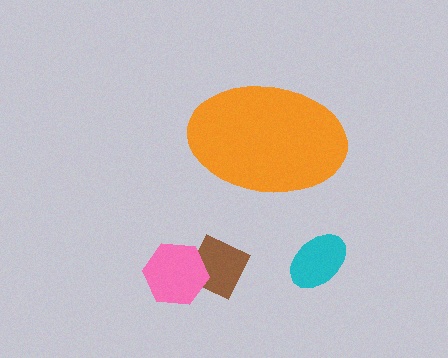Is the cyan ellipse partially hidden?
No, the cyan ellipse is fully visible.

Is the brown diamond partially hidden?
No, the brown diamond is fully visible.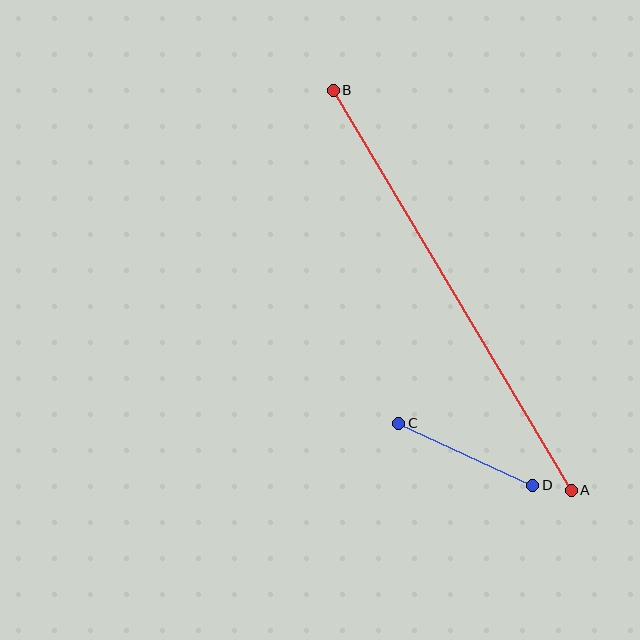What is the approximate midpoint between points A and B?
The midpoint is at approximately (452, 290) pixels.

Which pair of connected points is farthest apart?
Points A and B are farthest apart.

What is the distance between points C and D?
The distance is approximately 148 pixels.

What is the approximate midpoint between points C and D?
The midpoint is at approximately (466, 454) pixels.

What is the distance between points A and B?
The distance is approximately 466 pixels.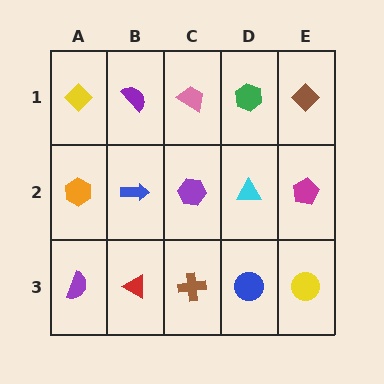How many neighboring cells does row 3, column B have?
3.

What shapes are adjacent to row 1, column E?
A magenta pentagon (row 2, column E), a green hexagon (row 1, column D).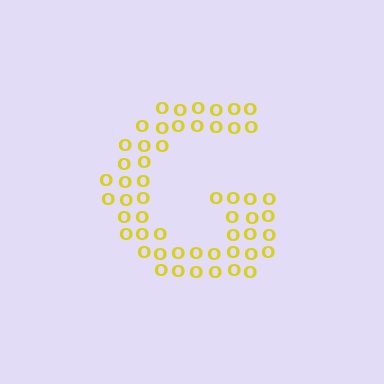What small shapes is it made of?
It is made of small letter O's.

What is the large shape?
The large shape is the letter G.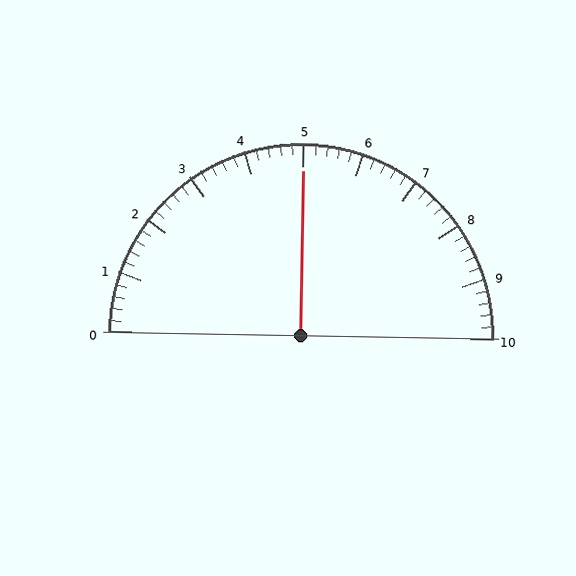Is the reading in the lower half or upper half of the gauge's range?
The reading is in the upper half of the range (0 to 10).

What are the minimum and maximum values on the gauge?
The gauge ranges from 0 to 10.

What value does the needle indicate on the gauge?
The needle indicates approximately 5.0.